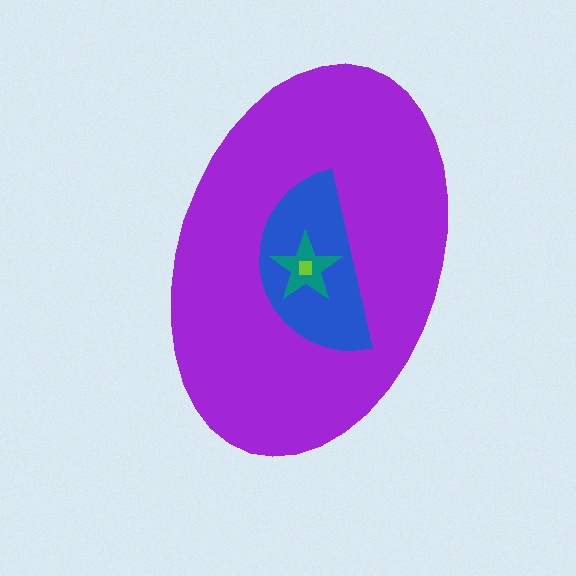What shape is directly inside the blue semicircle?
The teal star.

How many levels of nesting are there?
4.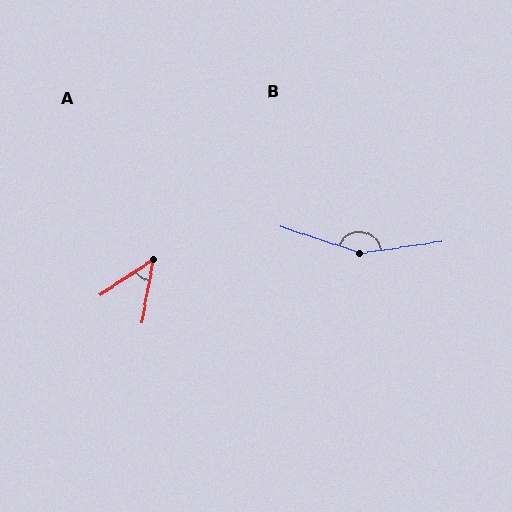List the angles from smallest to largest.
A (46°), B (153°).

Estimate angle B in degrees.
Approximately 153 degrees.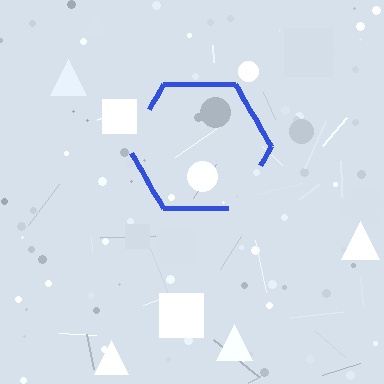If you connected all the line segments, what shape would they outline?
They would outline a hexagon.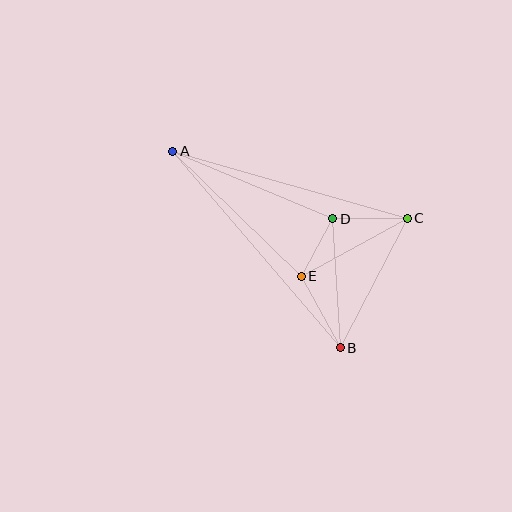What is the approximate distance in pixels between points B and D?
The distance between B and D is approximately 129 pixels.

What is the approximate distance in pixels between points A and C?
The distance between A and C is approximately 244 pixels.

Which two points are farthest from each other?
Points A and B are farthest from each other.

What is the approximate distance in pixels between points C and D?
The distance between C and D is approximately 75 pixels.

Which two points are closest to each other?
Points D and E are closest to each other.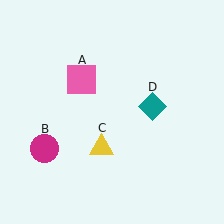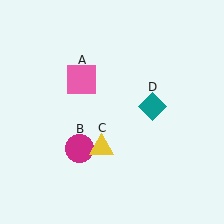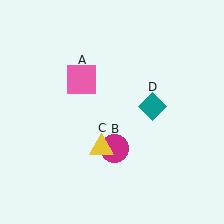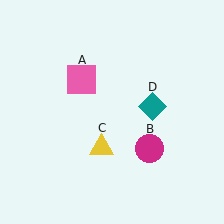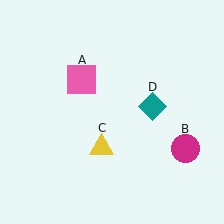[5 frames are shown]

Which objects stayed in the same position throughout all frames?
Pink square (object A) and yellow triangle (object C) and teal diamond (object D) remained stationary.